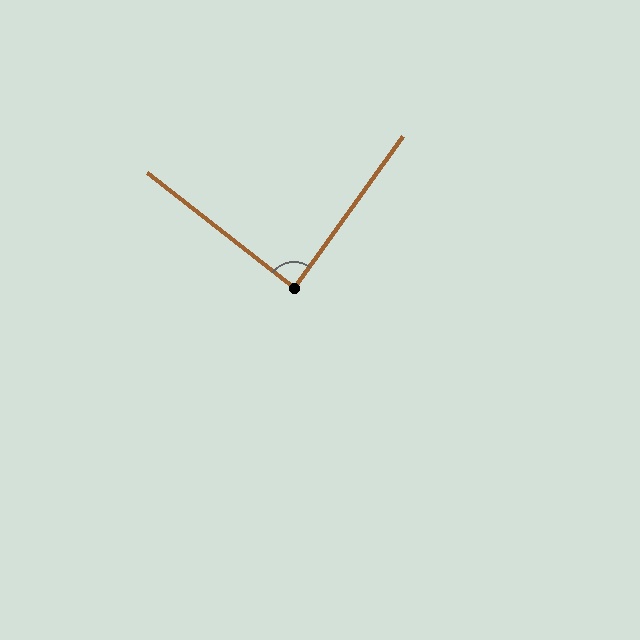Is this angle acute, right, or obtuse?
It is approximately a right angle.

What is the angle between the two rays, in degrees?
Approximately 87 degrees.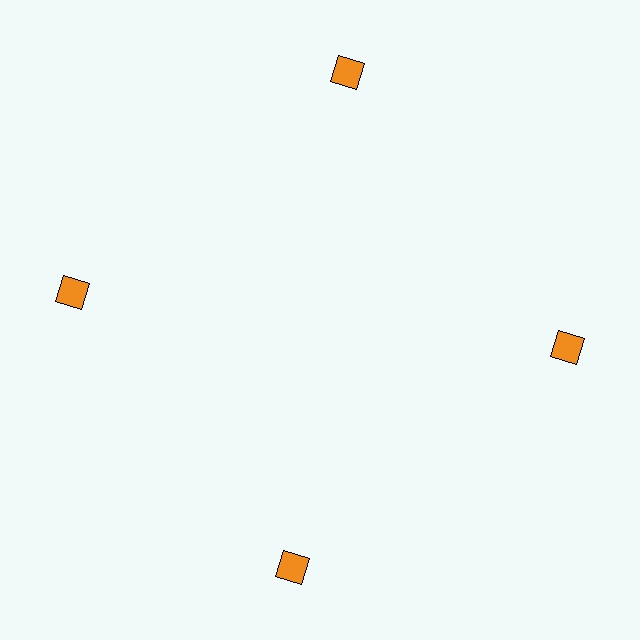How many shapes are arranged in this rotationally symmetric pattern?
There are 4 shapes, arranged in 4 groups of 1.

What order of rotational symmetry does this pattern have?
This pattern has 4-fold rotational symmetry.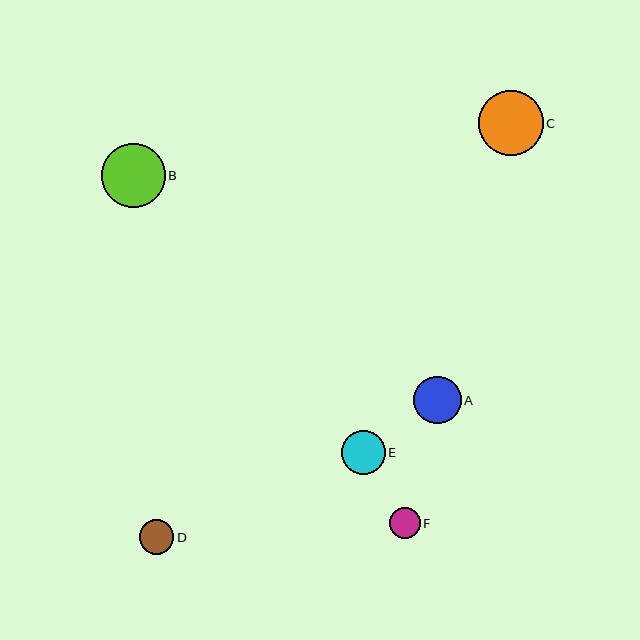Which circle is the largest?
Circle C is the largest with a size of approximately 65 pixels.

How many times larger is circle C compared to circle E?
Circle C is approximately 1.5 times the size of circle E.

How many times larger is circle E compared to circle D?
Circle E is approximately 1.3 times the size of circle D.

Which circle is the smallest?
Circle F is the smallest with a size of approximately 31 pixels.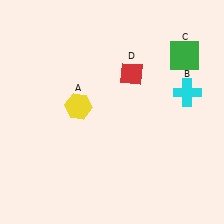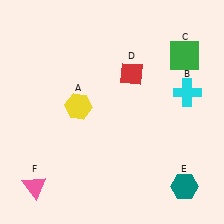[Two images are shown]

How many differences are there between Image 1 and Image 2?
There are 2 differences between the two images.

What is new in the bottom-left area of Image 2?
A pink triangle (F) was added in the bottom-left area of Image 2.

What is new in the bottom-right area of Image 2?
A teal hexagon (E) was added in the bottom-right area of Image 2.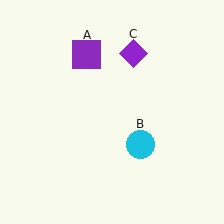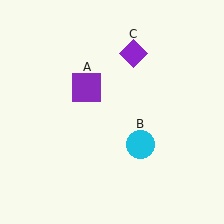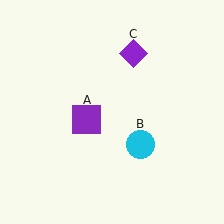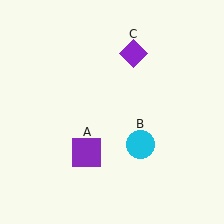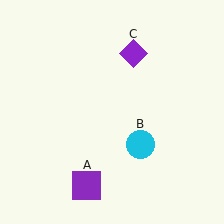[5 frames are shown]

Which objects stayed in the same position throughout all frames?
Cyan circle (object B) and purple diamond (object C) remained stationary.